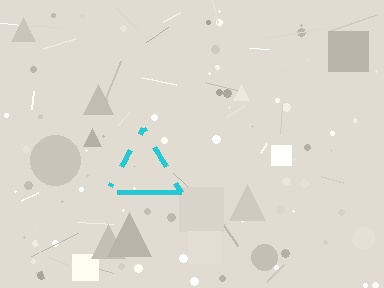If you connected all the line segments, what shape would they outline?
They would outline a triangle.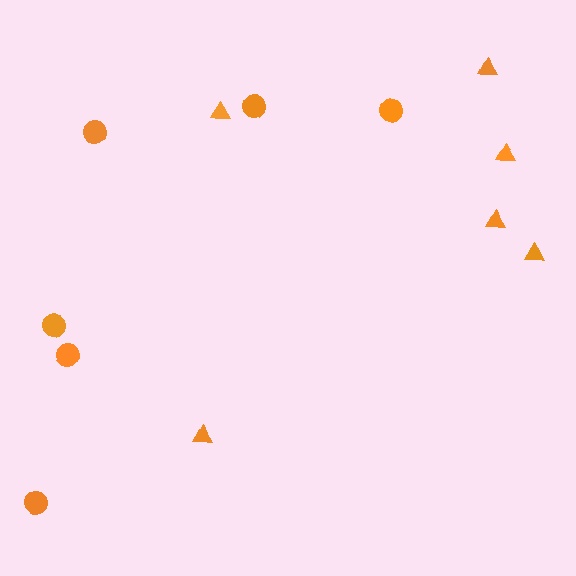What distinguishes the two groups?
There are 2 groups: one group of triangles (6) and one group of circles (6).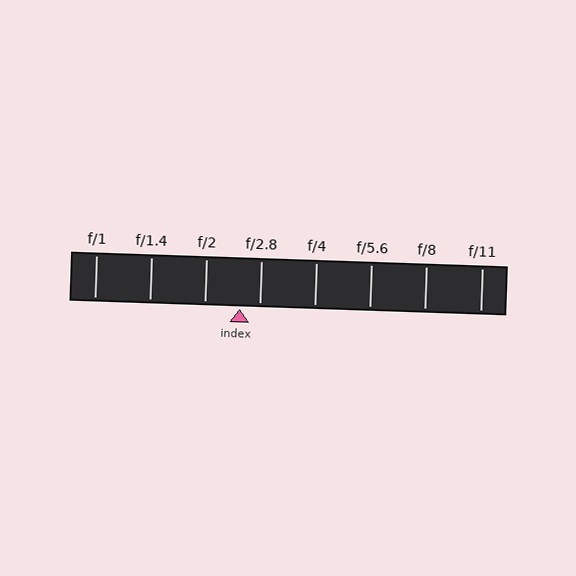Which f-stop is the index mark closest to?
The index mark is closest to f/2.8.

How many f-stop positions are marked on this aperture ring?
There are 8 f-stop positions marked.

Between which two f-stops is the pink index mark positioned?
The index mark is between f/2 and f/2.8.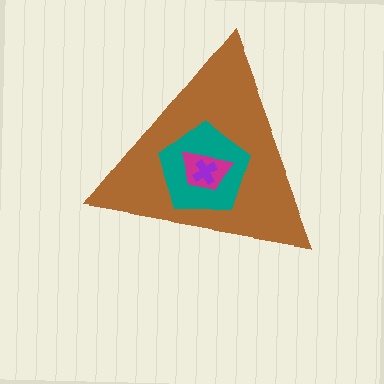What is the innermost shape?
The purple cross.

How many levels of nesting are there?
4.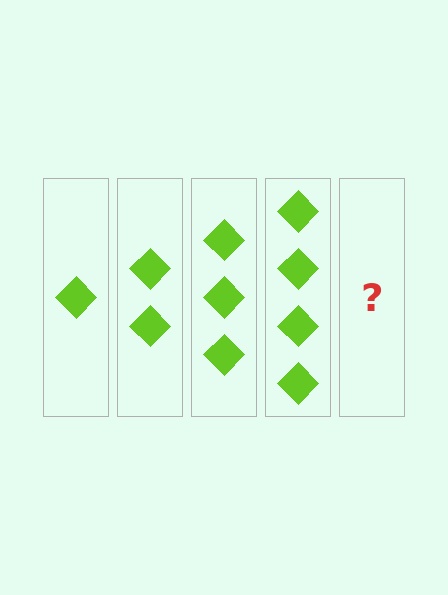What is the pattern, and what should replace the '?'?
The pattern is that each step adds one more diamond. The '?' should be 5 diamonds.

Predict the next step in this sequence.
The next step is 5 diamonds.